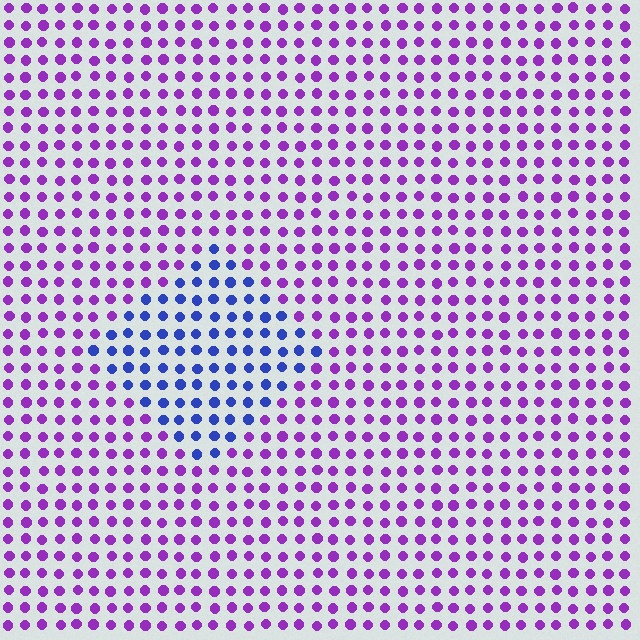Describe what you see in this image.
The image is filled with small purple elements in a uniform arrangement. A diamond-shaped region is visible where the elements are tinted to a slightly different hue, forming a subtle color boundary.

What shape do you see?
I see a diamond.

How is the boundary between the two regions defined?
The boundary is defined purely by a slight shift in hue (about 53 degrees). Spacing, size, and orientation are identical on both sides.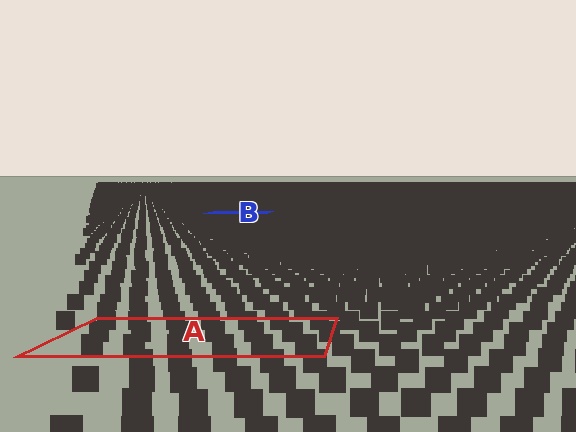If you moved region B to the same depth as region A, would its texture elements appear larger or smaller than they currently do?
They would appear larger. At a closer depth, the same texture elements are projected at a bigger on-screen size.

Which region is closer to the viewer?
Region A is closer. The texture elements there are larger and more spread out.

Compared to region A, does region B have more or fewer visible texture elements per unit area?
Region B has more texture elements per unit area — they are packed more densely because it is farther away.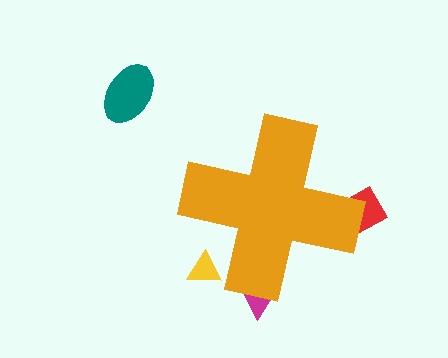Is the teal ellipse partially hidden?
No, the teal ellipse is fully visible.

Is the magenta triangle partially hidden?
Yes, the magenta triangle is partially hidden behind the orange cross.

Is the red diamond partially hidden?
Yes, the red diamond is partially hidden behind the orange cross.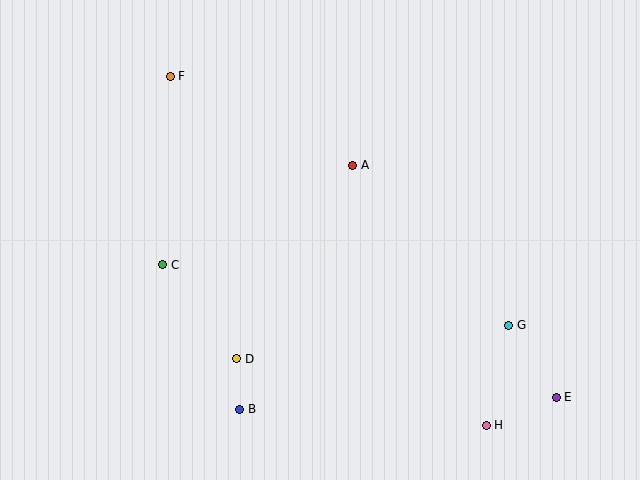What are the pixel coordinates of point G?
Point G is at (509, 325).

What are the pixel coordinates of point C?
Point C is at (163, 265).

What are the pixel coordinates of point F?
Point F is at (170, 76).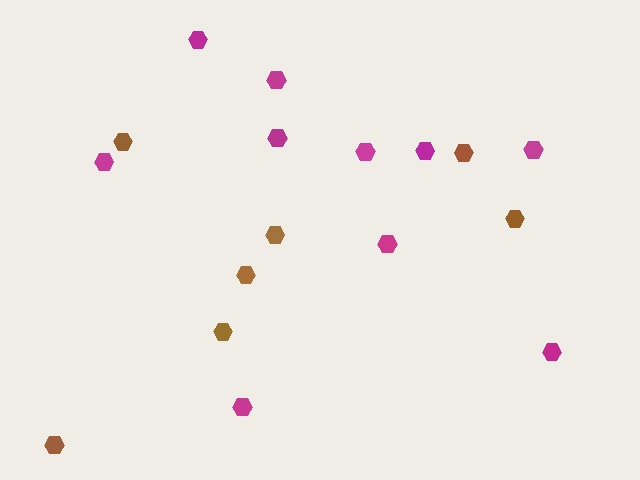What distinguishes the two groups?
There are 2 groups: one group of brown hexagons (7) and one group of magenta hexagons (10).